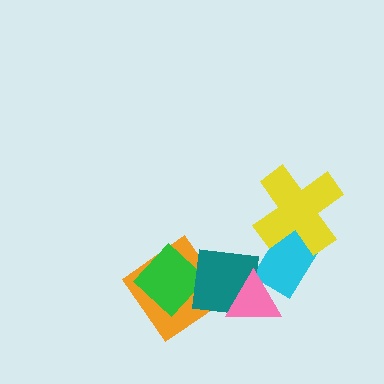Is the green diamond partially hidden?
Yes, it is partially covered by another shape.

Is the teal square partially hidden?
Yes, it is partially covered by another shape.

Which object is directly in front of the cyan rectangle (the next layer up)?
The yellow cross is directly in front of the cyan rectangle.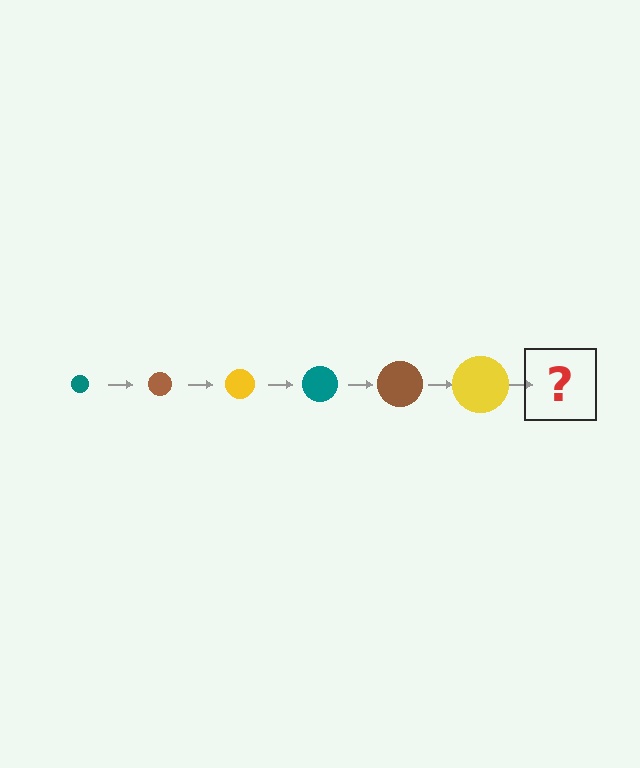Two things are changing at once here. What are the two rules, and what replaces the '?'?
The two rules are that the circle grows larger each step and the color cycles through teal, brown, and yellow. The '?' should be a teal circle, larger than the previous one.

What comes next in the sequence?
The next element should be a teal circle, larger than the previous one.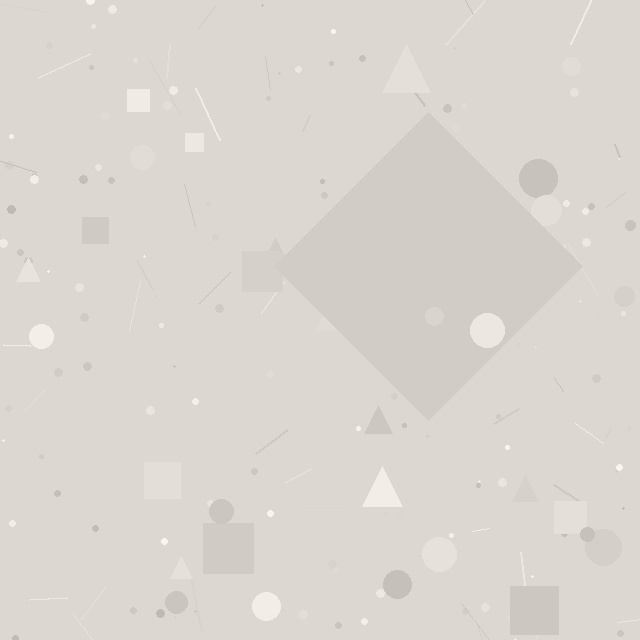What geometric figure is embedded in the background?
A diamond is embedded in the background.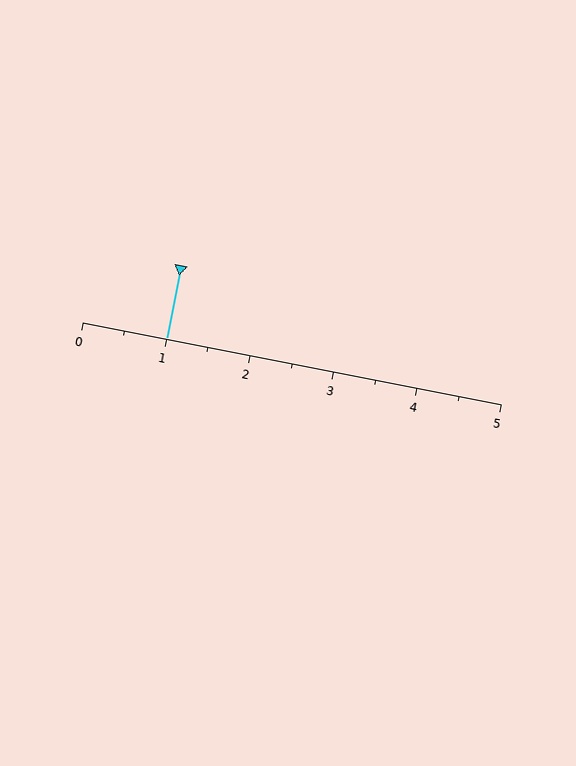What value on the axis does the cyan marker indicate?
The marker indicates approximately 1.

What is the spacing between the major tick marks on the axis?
The major ticks are spaced 1 apart.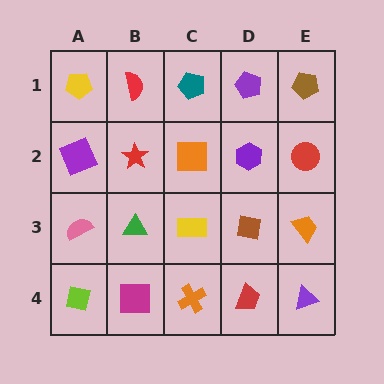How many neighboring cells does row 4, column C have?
3.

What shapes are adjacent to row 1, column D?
A purple hexagon (row 2, column D), a teal pentagon (row 1, column C), a brown pentagon (row 1, column E).